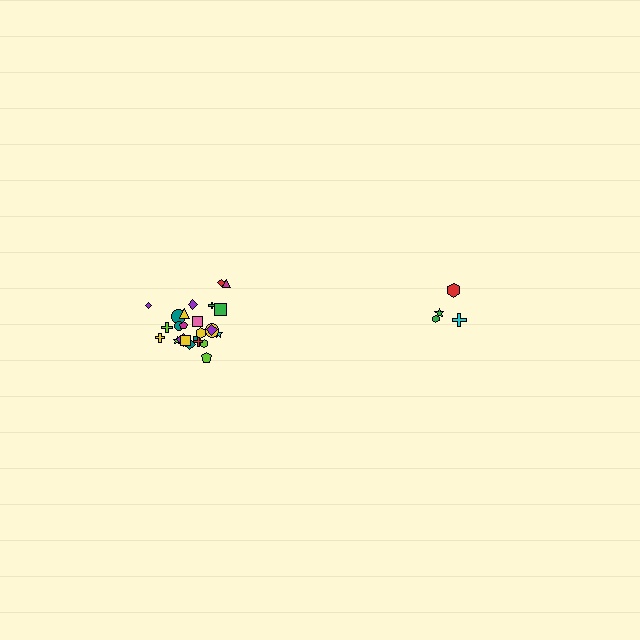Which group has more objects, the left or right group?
The left group.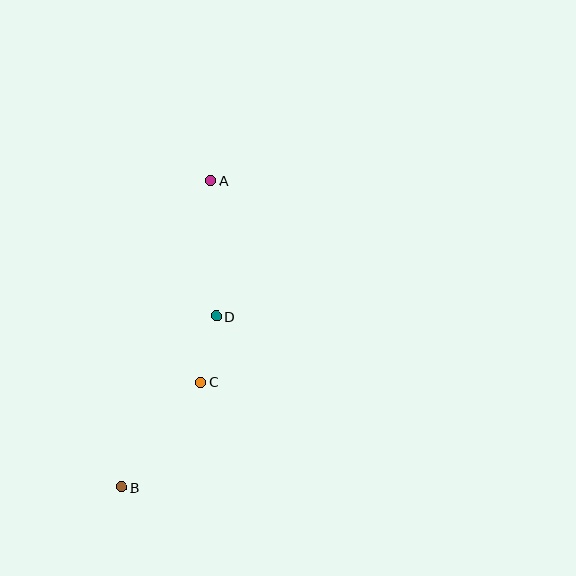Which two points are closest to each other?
Points C and D are closest to each other.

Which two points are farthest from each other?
Points A and B are farthest from each other.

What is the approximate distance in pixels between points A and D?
The distance between A and D is approximately 136 pixels.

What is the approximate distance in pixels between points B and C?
The distance between B and C is approximately 132 pixels.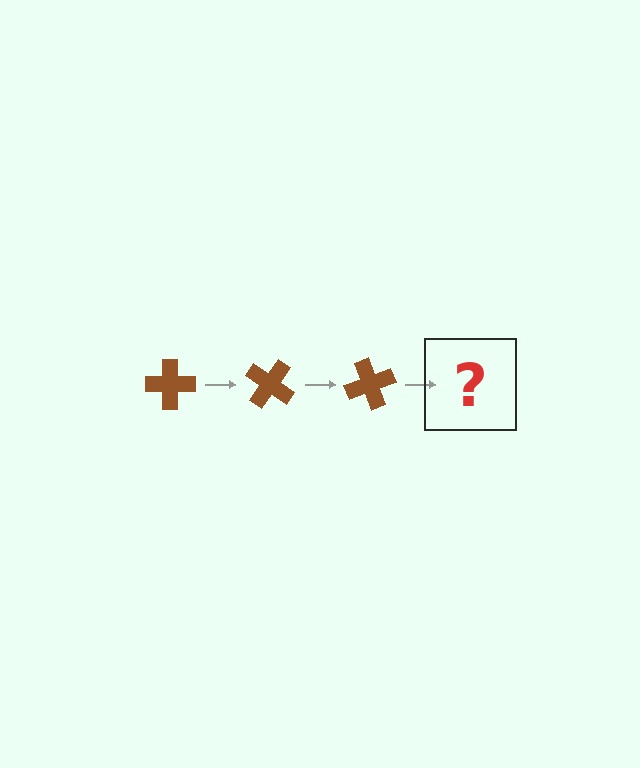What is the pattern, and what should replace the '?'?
The pattern is that the cross rotates 35 degrees each step. The '?' should be a brown cross rotated 105 degrees.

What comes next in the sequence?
The next element should be a brown cross rotated 105 degrees.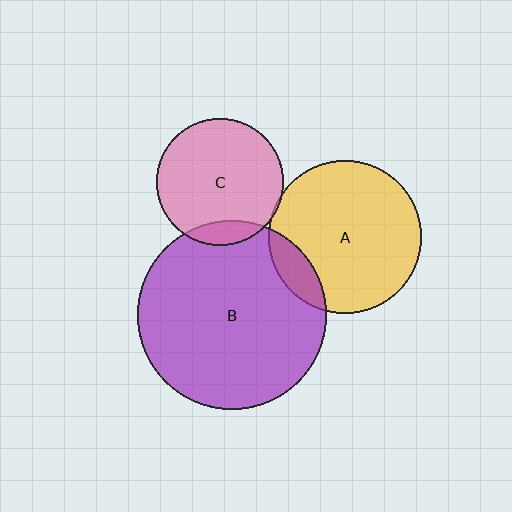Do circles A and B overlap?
Yes.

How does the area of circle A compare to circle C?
Approximately 1.5 times.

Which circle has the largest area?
Circle B (purple).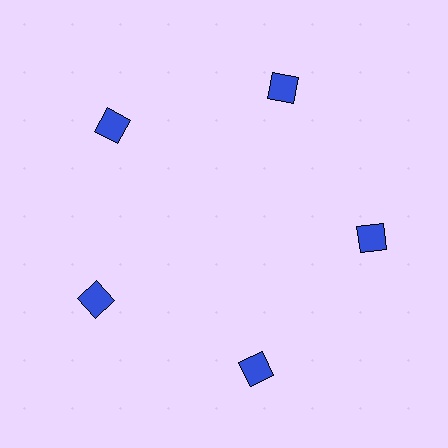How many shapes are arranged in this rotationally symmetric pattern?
There are 5 shapes, arranged in 5 groups of 1.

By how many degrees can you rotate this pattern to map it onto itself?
The pattern maps onto itself every 72 degrees of rotation.